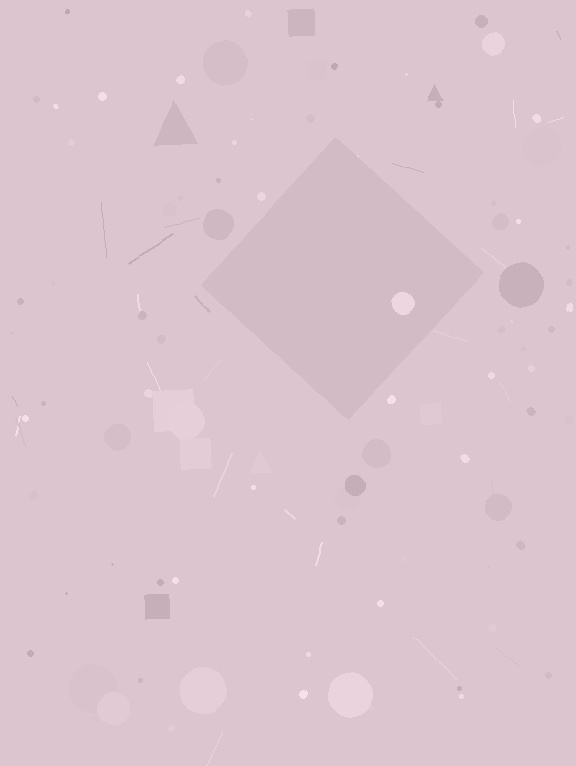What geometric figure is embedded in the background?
A diamond is embedded in the background.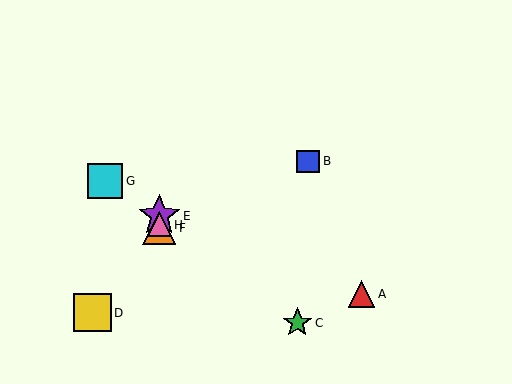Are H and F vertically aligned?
Yes, both are at x≈159.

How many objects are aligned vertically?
3 objects (E, F, H) are aligned vertically.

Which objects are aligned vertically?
Objects E, F, H are aligned vertically.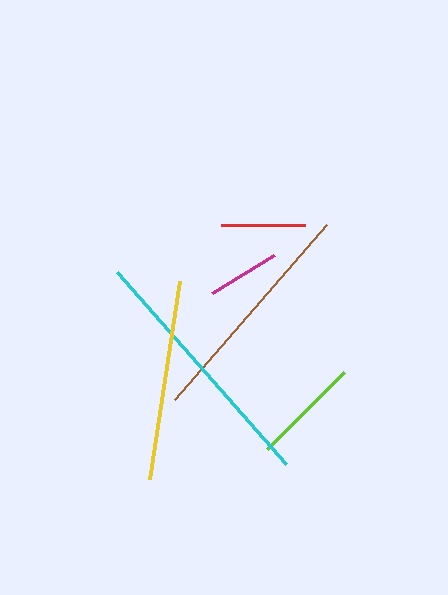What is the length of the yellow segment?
The yellow segment is approximately 200 pixels long.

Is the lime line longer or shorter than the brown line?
The brown line is longer than the lime line.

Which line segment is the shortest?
The magenta line is the shortest at approximately 73 pixels.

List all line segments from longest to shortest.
From longest to shortest: cyan, brown, yellow, lime, red, magenta.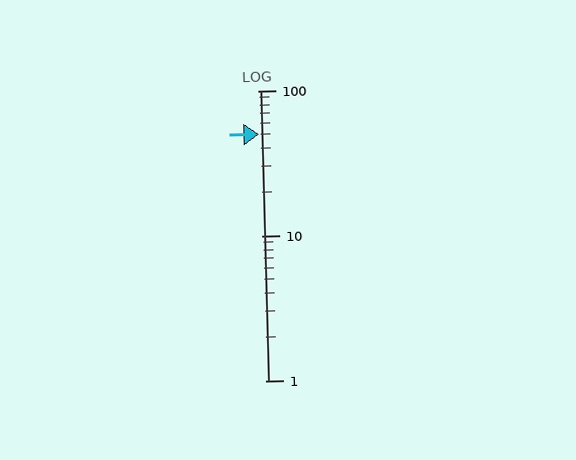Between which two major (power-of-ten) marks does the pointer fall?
The pointer is between 10 and 100.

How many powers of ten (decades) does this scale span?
The scale spans 2 decades, from 1 to 100.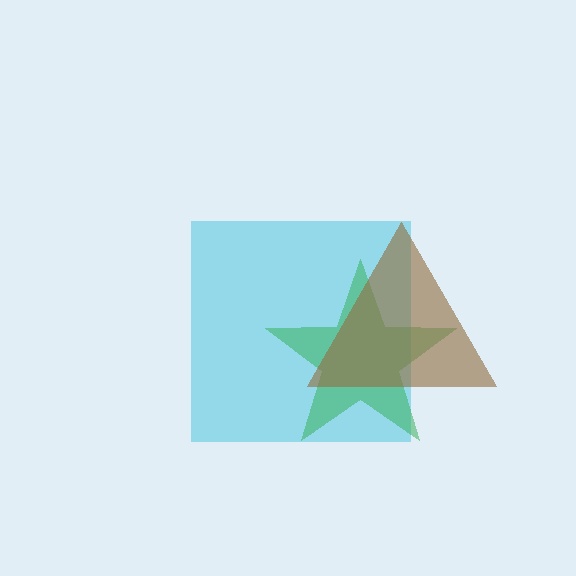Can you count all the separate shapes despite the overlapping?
Yes, there are 3 separate shapes.